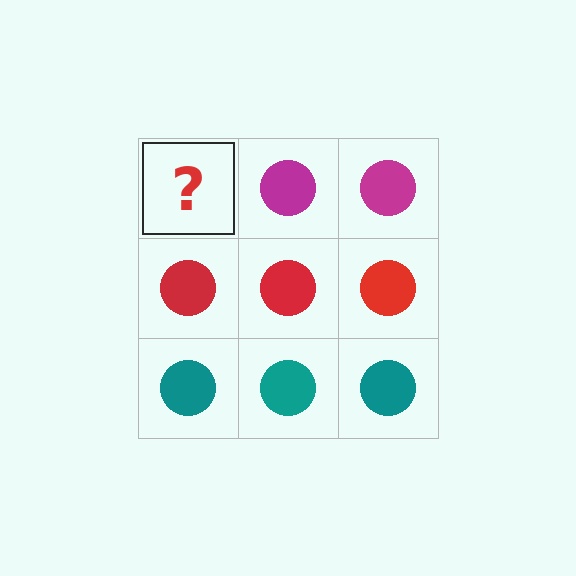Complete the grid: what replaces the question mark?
The question mark should be replaced with a magenta circle.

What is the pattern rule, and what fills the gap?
The rule is that each row has a consistent color. The gap should be filled with a magenta circle.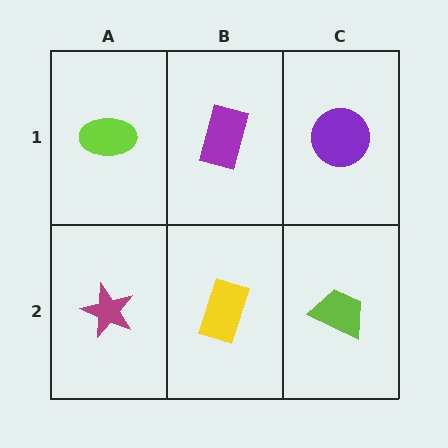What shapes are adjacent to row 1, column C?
A lime trapezoid (row 2, column C), a purple rectangle (row 1, column B).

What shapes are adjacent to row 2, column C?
A purple circle (row 1, column C), a yellow rectangle (row 2, column B).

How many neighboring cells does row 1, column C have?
2.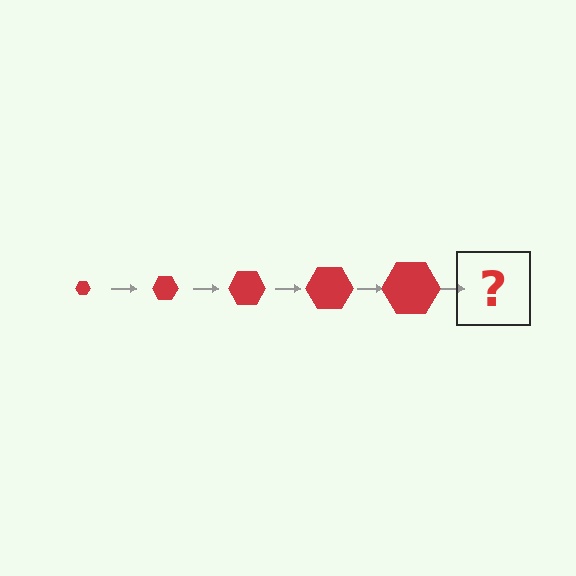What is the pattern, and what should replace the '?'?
The pattern is that the hexagon gets progressively larger each step. The '?' should be a red hexagon, larger than the previous one.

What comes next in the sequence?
The next element should be a red hexagon, larger than the previous one.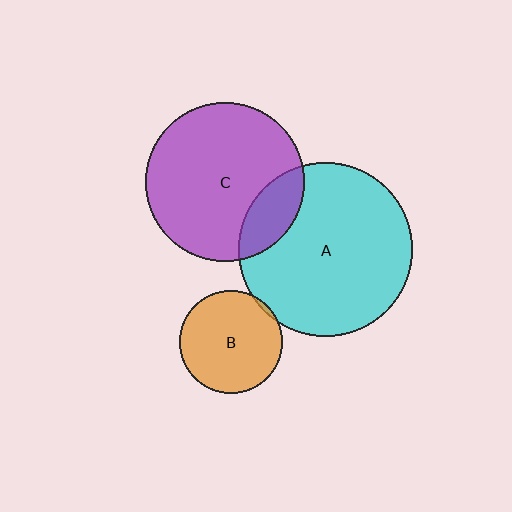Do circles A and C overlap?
Yes.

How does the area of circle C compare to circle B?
Approximately 2.4 times.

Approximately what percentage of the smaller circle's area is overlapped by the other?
Approximately 20%.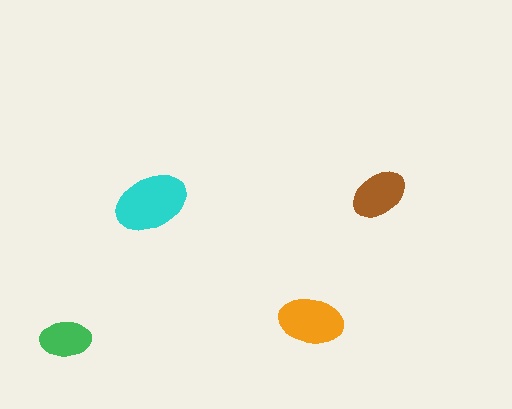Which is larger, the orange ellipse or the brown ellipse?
The orange one.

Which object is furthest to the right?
The brown ellipse is rightmost.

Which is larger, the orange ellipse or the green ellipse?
The orange one.